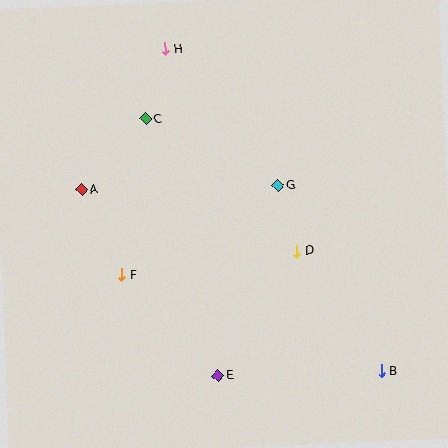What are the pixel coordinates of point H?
Point H is at (165, 49).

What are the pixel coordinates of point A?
Point A is at (82, 190).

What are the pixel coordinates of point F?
Point F is at (122, 275).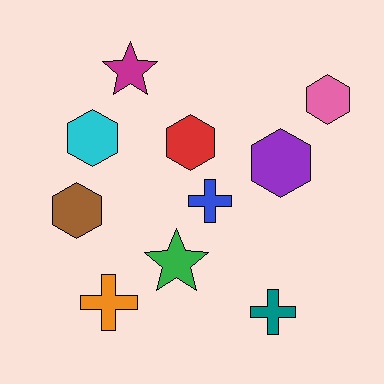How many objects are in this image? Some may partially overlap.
There are 10 objects.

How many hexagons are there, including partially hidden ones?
There are 5 hexagons.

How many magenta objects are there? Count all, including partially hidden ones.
There is 1 magenta object.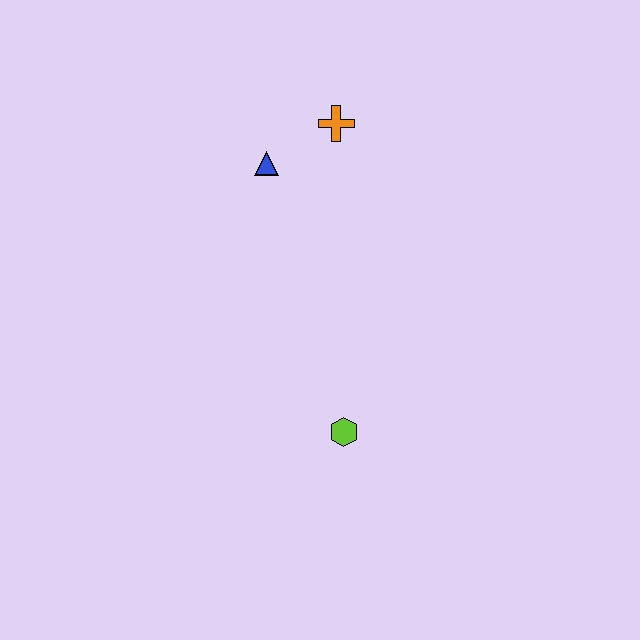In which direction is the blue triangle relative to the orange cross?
The blue triangle is to the left of the orange cross.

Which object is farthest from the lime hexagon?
The orange cross is farthest from the lime hexagon.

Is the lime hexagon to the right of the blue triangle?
Yes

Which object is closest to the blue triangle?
The orange cross is closest to the blue triangle.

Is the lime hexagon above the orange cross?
No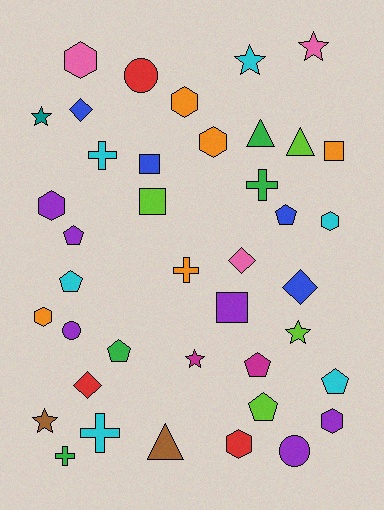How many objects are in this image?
There are 40 objects.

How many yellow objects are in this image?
There are no yellow objects.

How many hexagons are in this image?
There are 8 hexagons.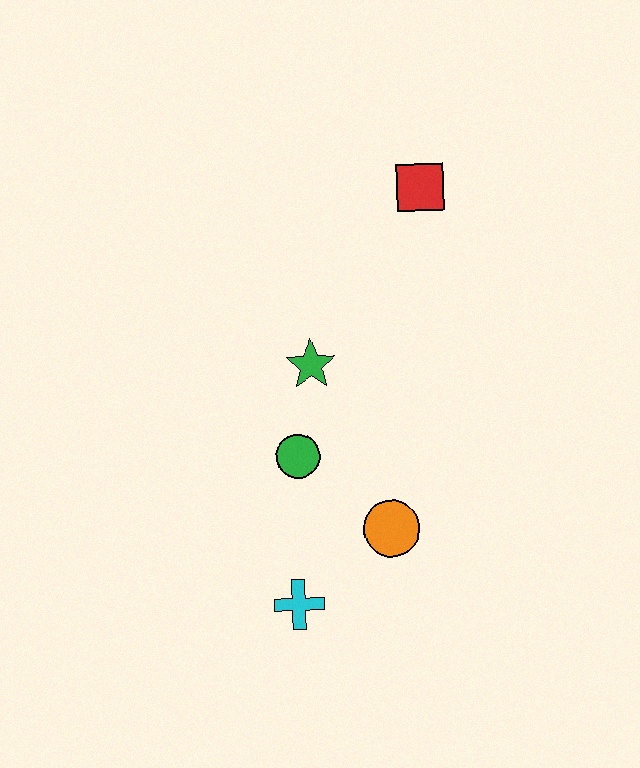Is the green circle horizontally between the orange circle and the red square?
No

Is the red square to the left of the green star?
No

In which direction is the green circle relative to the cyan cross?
The green circle is above the cyan cross.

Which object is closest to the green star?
The green circle is closest to the green star.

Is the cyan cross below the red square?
Yes